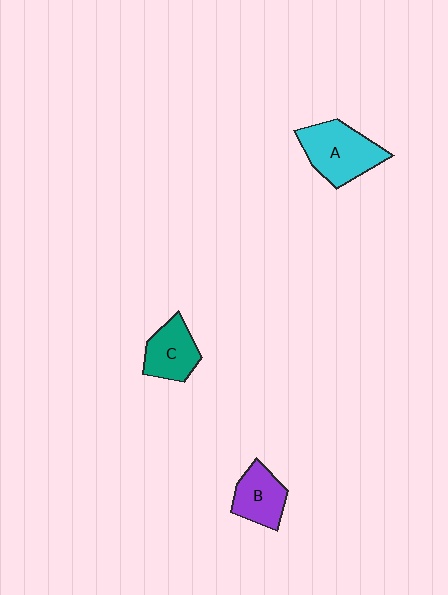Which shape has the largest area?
Shape A (cyan).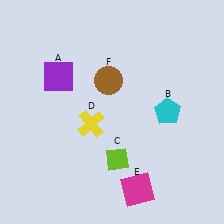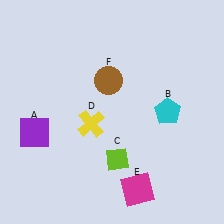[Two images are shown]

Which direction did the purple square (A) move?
The purple square (A) moved down.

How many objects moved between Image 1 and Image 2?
1 object moved between the two images.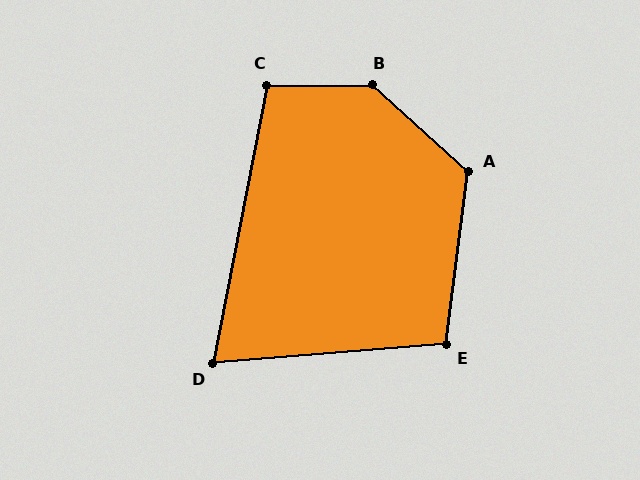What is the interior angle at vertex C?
Approximately 101 degrees (obtuse).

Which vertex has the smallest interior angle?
D, at approximately 74 degrees.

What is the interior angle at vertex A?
Approximately 124 degrees (obtuse).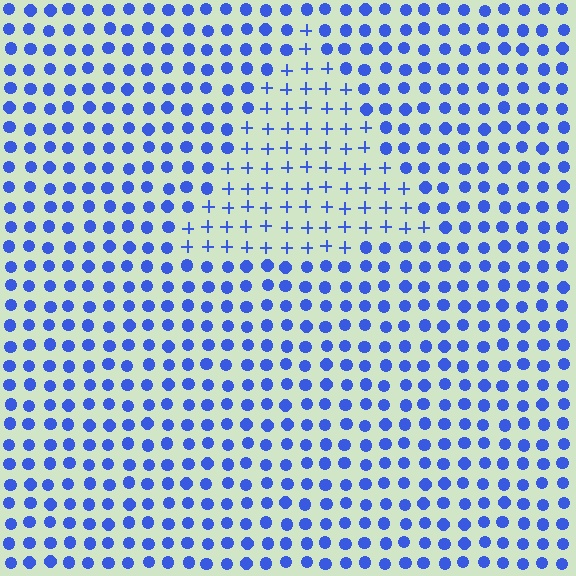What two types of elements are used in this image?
The image uses plus signs inside the triangle region and circles outside it.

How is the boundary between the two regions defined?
The boundary is defined by a change in element shape: plus signs inside vs. circles outside. All elements share the same color and spacing.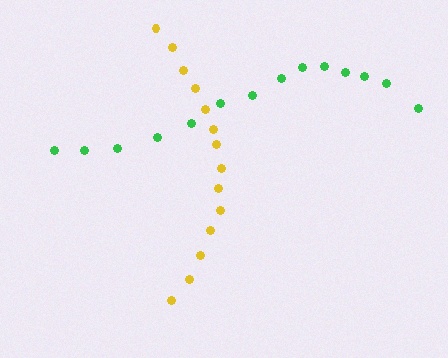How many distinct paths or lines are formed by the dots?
There are 2 distinct paths.